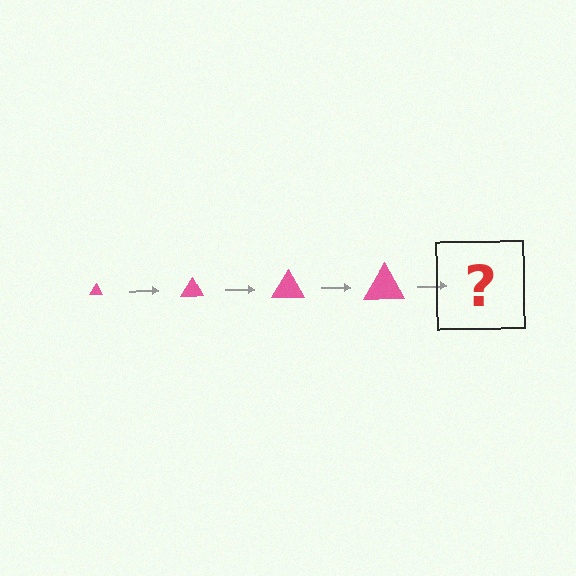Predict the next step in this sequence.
The next step is a pink triangle, larger than the previous one.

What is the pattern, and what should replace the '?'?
The pattern is that the triangle gets progressively larger each step. The '?' should be a pink triangle, larger than the previous one.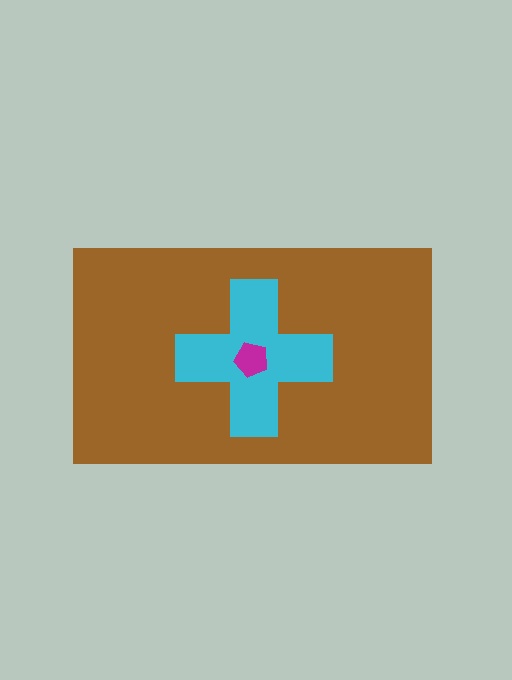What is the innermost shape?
The magenta pentagon.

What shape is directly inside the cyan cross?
The magenta pentagon.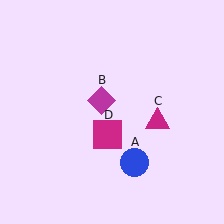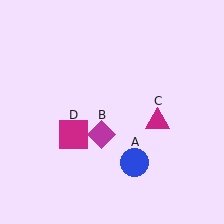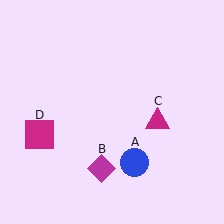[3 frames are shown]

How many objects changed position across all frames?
2 objects changed position: magenta diamond (object B), magenta square (object D).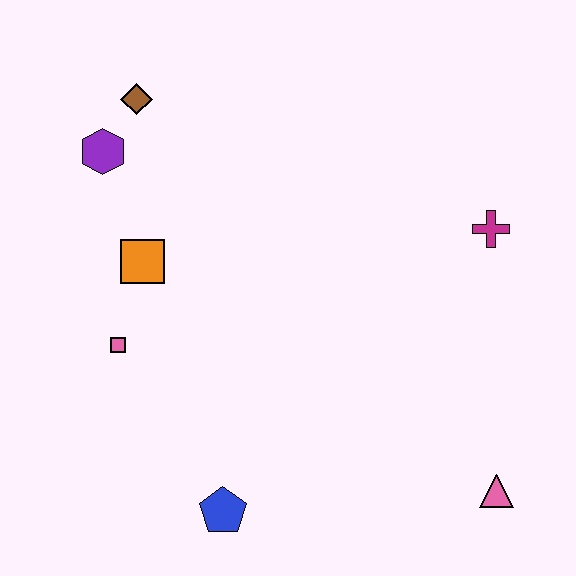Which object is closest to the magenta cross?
The pink triangle is closest to the magenta cross.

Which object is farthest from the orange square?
The pink triangle is farthest from the orange square.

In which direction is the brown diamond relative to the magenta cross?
The brown diamond is to the left of the magenta cross.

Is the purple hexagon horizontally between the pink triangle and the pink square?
No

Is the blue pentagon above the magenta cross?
No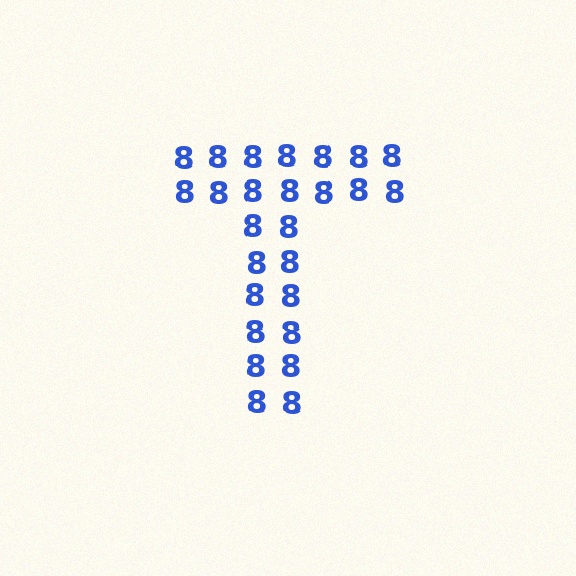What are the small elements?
The small elements are digit 8's.